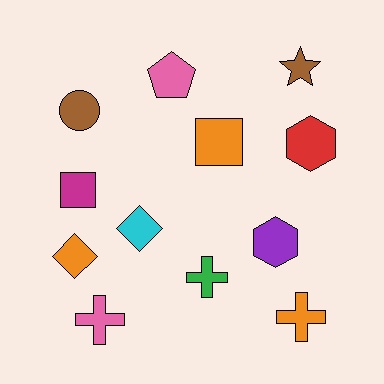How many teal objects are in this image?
There are no teal objects.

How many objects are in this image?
There are 12 objects.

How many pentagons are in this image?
There is 1 pentagon.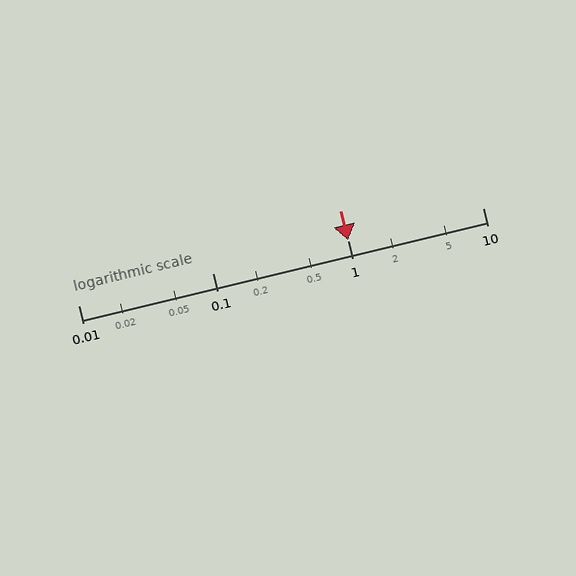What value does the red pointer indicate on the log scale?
The pointer indicates approximately 1.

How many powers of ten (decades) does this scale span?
The scale spans 3 decades, from 0.01 to 10.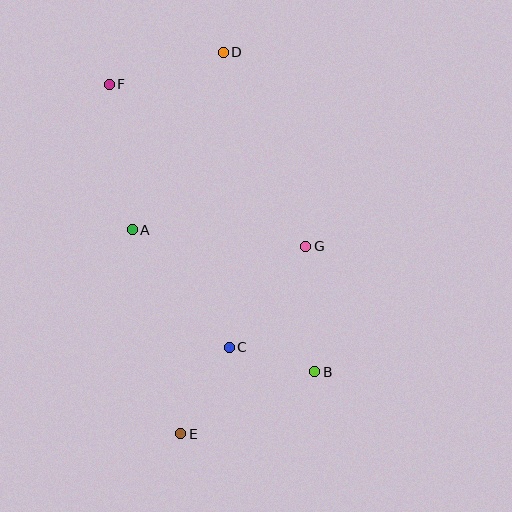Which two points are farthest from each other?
Points D and E are farthest from each other.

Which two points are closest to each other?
Points B and C are closest to each other.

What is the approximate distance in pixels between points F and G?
The distance between F and G is approximately 255 pixels.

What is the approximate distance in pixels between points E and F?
The distance between E and F is approximately 357 pixels.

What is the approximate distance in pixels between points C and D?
The distance between C and D is approximately 295 pixels.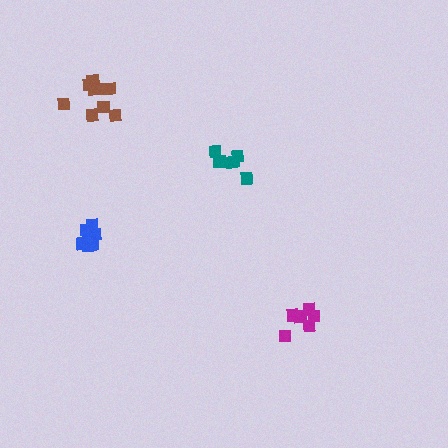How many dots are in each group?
Group 1: 7 dots, Group 2: 10 dots, Group 3: 6 dots, Group 4: 9 dots (32 total).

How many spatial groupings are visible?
There are 4 spatial groupings.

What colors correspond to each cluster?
The clusters are colored: teal, blue, magenta, brown.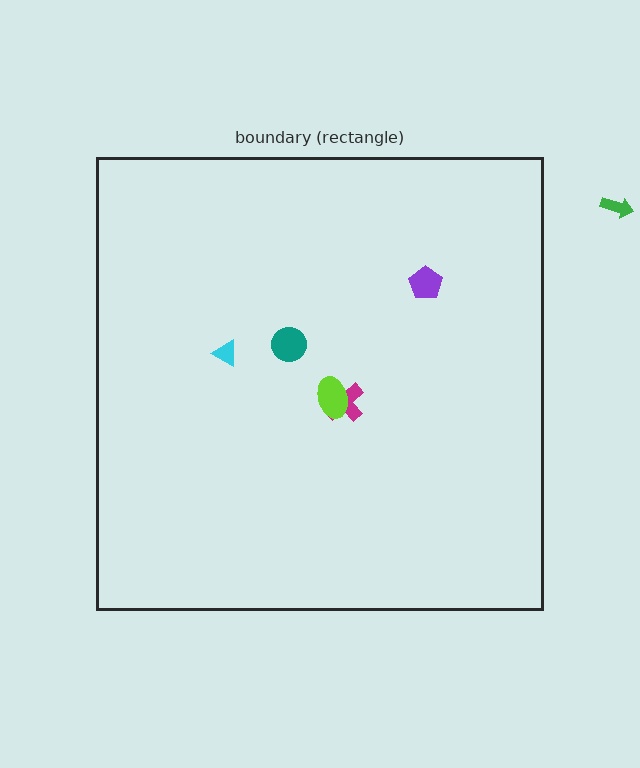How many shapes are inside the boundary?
5 inside, 1 outside.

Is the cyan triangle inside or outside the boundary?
Inside.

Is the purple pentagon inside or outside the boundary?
Inside.